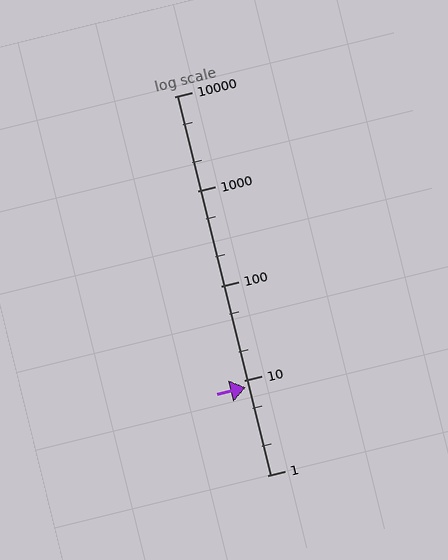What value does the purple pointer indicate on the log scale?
The pointer indicates approximately 8.5.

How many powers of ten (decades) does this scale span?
The scale spans 4 decades, from 1 to 10000.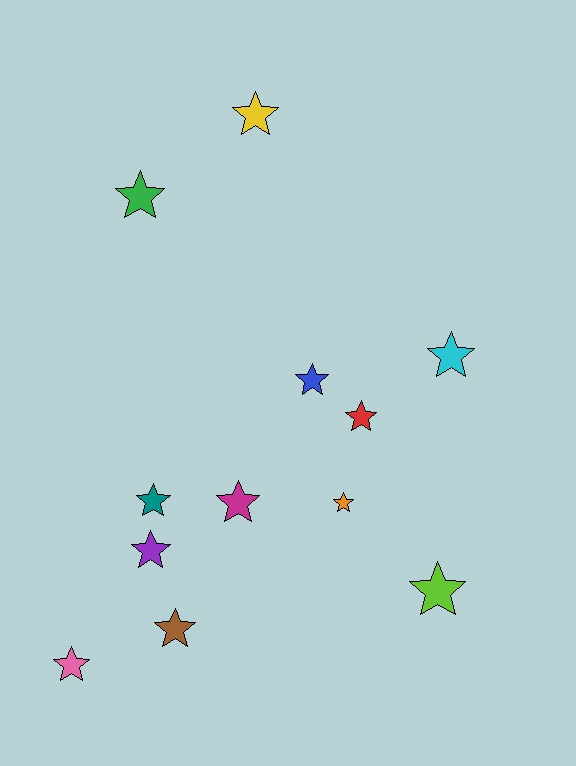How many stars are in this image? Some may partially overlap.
There are 12 stars.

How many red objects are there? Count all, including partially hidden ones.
There is 1 red object.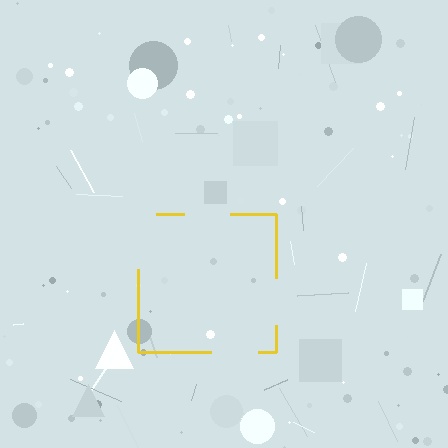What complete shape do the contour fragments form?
The contour fragments form a square.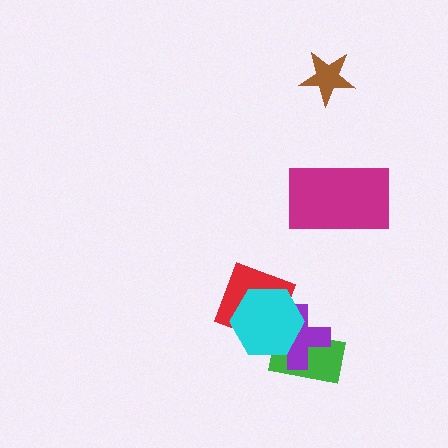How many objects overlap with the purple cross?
3 objects overlap with the purple cross.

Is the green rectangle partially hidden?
Yes, it is partially covered by another shape.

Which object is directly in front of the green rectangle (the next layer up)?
The purple cross is directly in front of the green rectangle.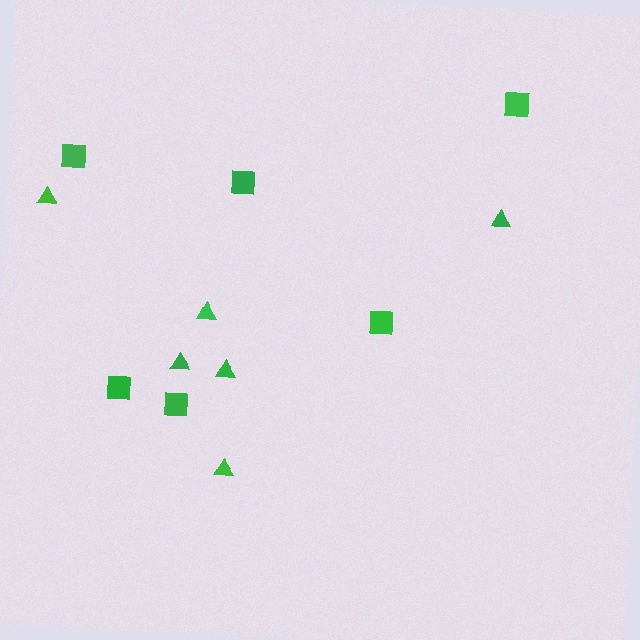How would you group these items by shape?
There are 2 groups: one group of squares (6) and one group of triangles (6).